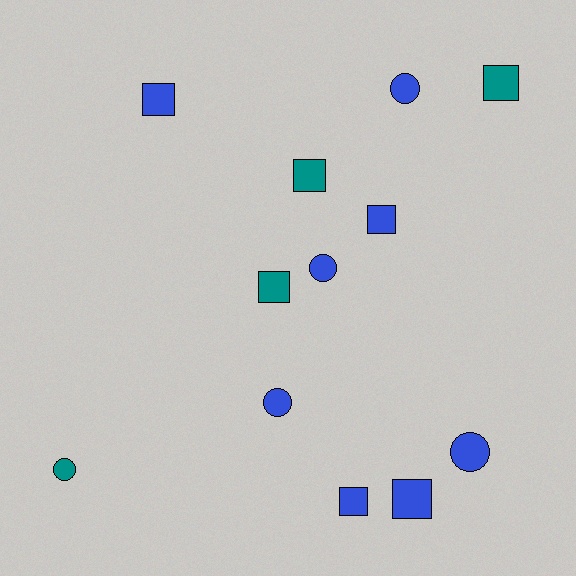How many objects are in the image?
There are 12 objects.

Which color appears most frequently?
Blue, with 8 objects.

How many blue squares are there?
There are 4 blue squares.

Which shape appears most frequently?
Square, with 7 objects.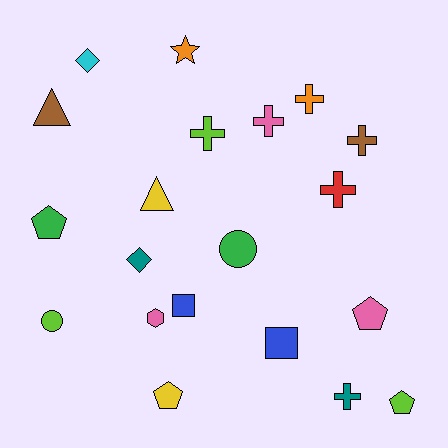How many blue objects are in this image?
There are 2 blue objects.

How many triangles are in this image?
There are 2 triangles.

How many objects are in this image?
There are 20 objects.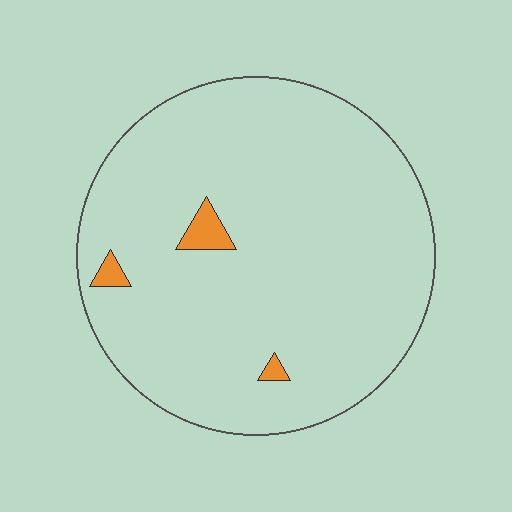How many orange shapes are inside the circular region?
3.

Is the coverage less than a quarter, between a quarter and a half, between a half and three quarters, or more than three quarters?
Less than a quarter.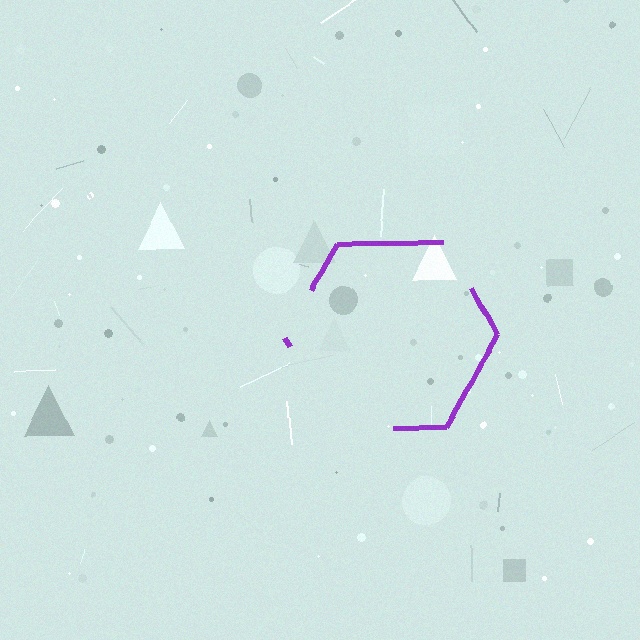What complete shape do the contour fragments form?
The contour fragments form a hexagon.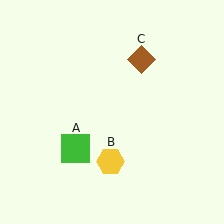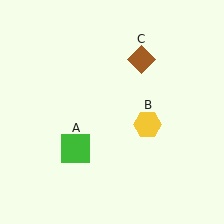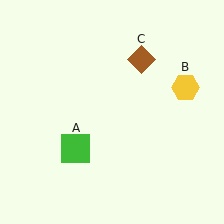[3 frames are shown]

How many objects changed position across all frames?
1 object changed position: yellow hexagon (object B).